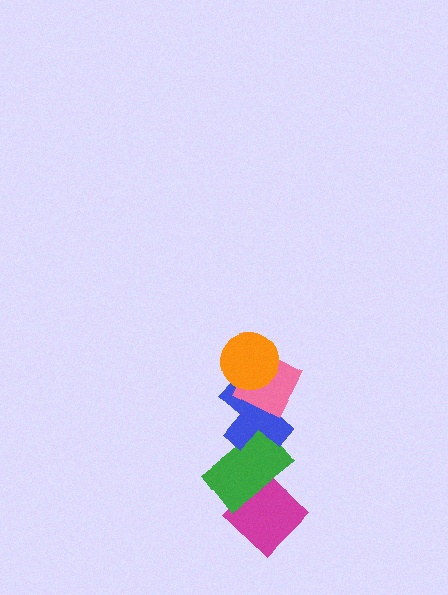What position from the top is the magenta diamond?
The magenta diamond is 5th from the top.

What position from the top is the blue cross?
The blue cross is 3rd from the top.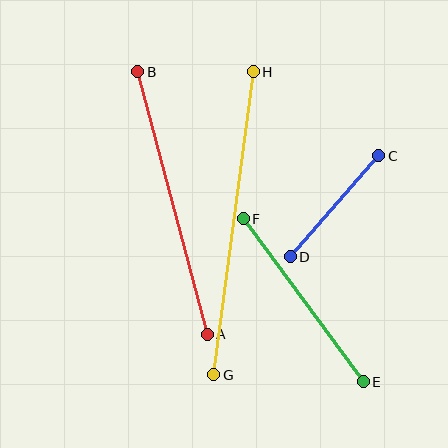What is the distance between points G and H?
The distance is approximately 306 pixels.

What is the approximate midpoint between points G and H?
The midpoint is at approximately (234, 223) pixels.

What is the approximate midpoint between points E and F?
The midpoint is at approximately (303, 300) pixels.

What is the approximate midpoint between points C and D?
The midpoint is at approximately (334, 206) pixels.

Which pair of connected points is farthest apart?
Points G and H are farthest apart.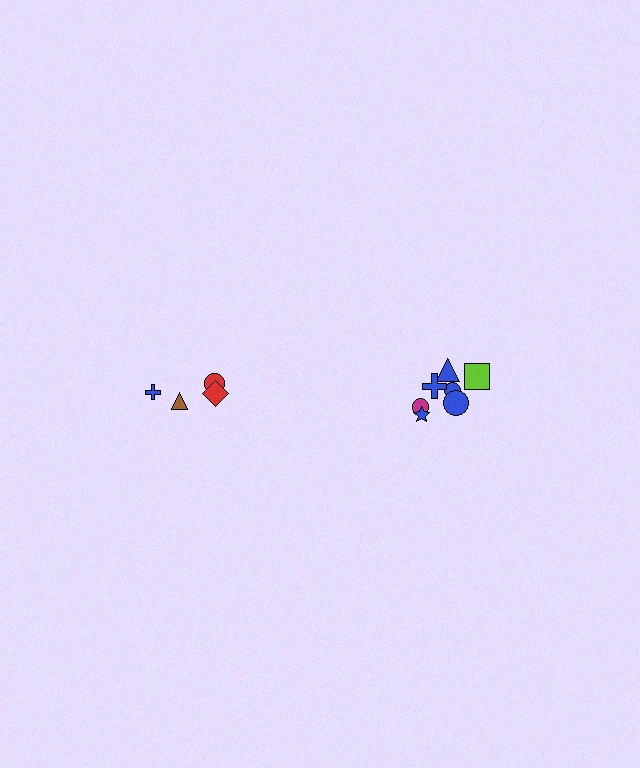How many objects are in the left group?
There are 4 objects.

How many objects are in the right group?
There are 7 objects.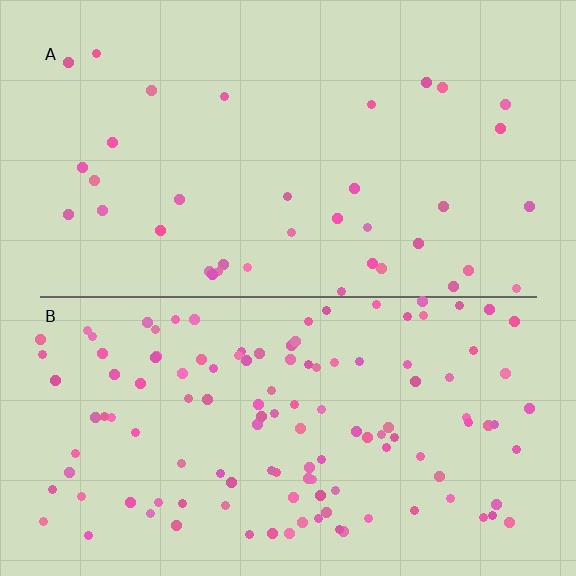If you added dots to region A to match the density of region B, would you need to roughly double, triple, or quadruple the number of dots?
Approximately triple.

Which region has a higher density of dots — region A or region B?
B (the bottom).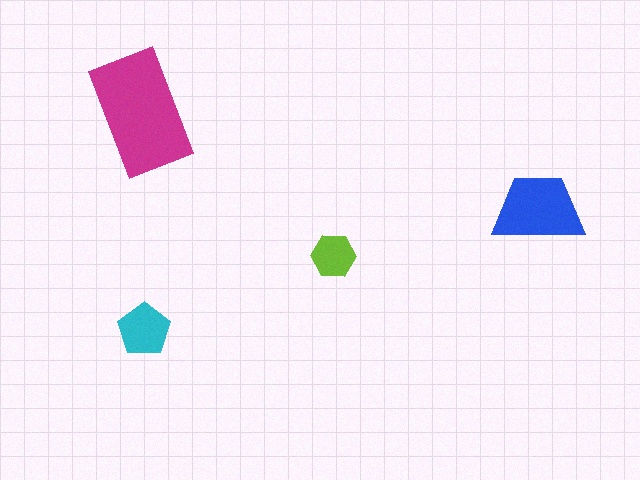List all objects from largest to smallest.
The magenta rectangle, the blue trapezoid, the cyan pentagon, the lime hexagon.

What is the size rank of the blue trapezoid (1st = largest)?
2nd.